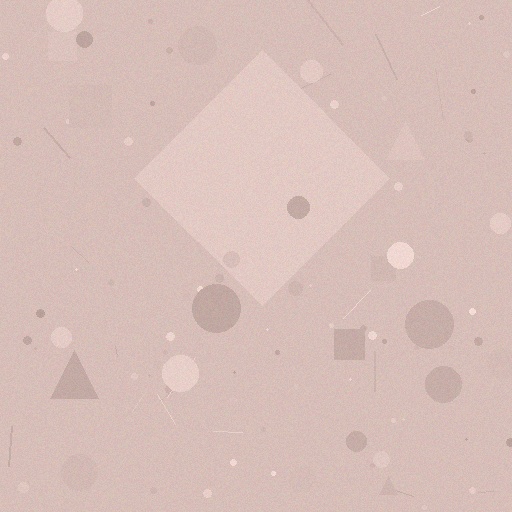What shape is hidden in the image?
A diamond is hidden in the image.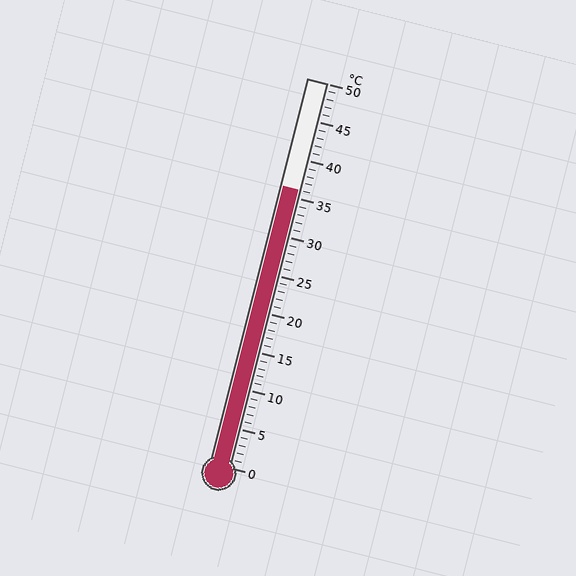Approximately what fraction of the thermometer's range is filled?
The thermometer is filled to approximately 70% of its range.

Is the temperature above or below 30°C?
The temperature is above 30°C.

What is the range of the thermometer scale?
The thermometer scale ranges from 0°C to 50°C.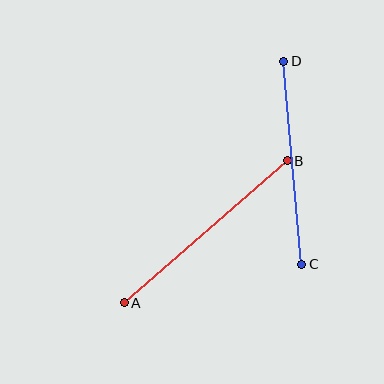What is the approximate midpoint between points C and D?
The midpoint is at approximately (293, 163) pixels.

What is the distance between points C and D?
The distance is approximately 204 pixels.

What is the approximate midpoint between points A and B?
The midpoint is at approximately (206, 232) pixels.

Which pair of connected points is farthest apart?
Points A and B are farthest apart.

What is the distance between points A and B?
The distance is approximately 216 pixels.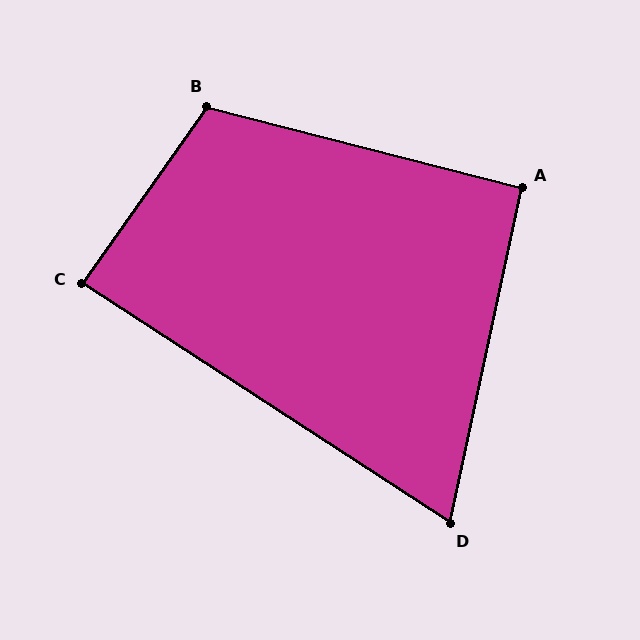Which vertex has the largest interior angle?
B, at approximately 111 degrees.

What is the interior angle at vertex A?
Approximately 92 degrees (approximately right).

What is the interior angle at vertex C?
Approximately 88 degrees (approximately right).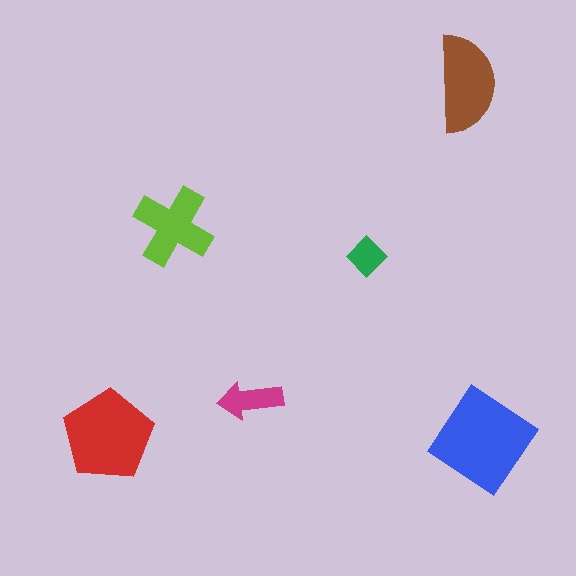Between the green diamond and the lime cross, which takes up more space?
The lime cross.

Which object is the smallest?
The green diamond.